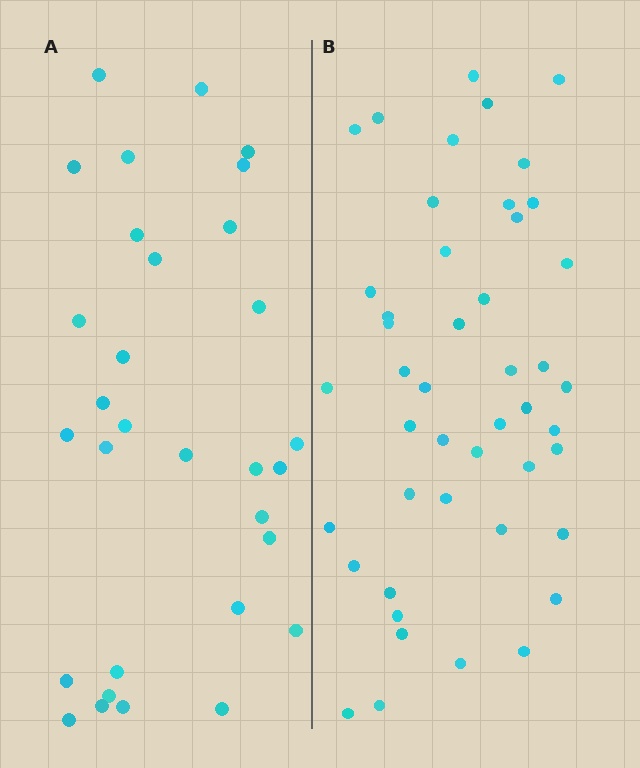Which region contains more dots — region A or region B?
Region B (the right region) has more dots.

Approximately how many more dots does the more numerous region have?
Region B has approximately 15 more dots than region A.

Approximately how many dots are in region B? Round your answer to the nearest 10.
About 50 dots. (The exact count is 46, which rounds to 50.)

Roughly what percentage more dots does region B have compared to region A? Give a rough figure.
About 50% more.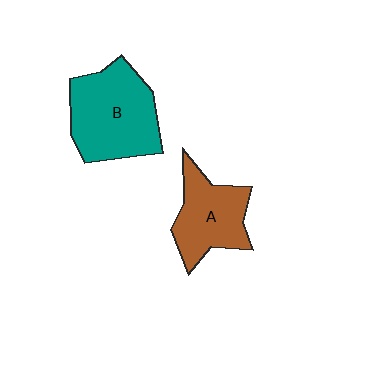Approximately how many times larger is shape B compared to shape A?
Approximately 1.4 times.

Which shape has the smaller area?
Shape A (brown).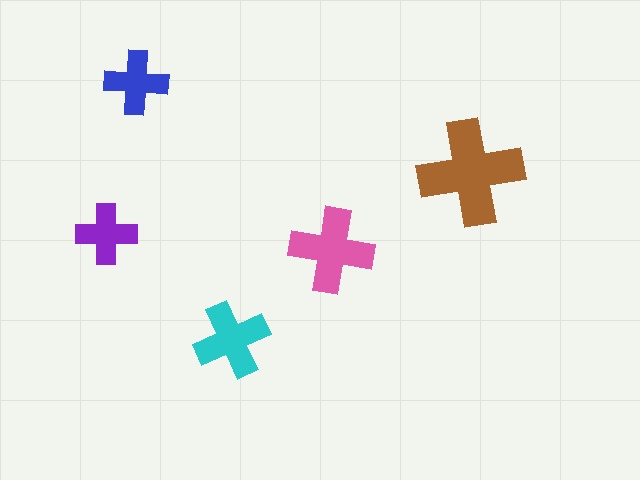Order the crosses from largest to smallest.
the brown one, the pink one, the cyan one, the blue one, the purple one.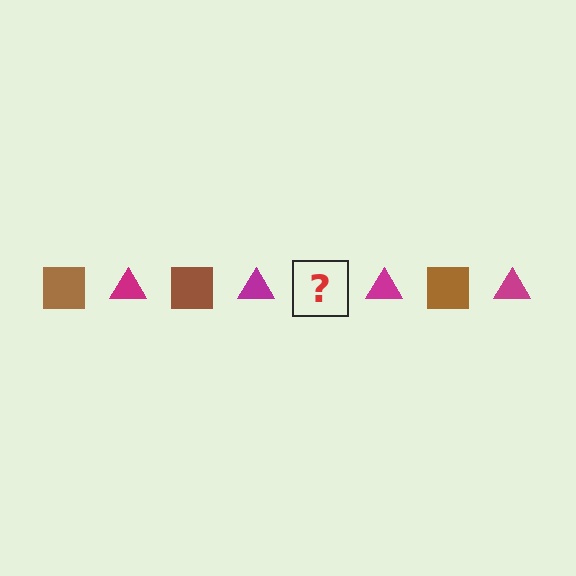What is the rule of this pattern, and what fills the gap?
The rule is that the pattern alternates between brown square and magenta triangle. The gap should be filled with a brown square.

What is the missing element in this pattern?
The missing element is a brown square.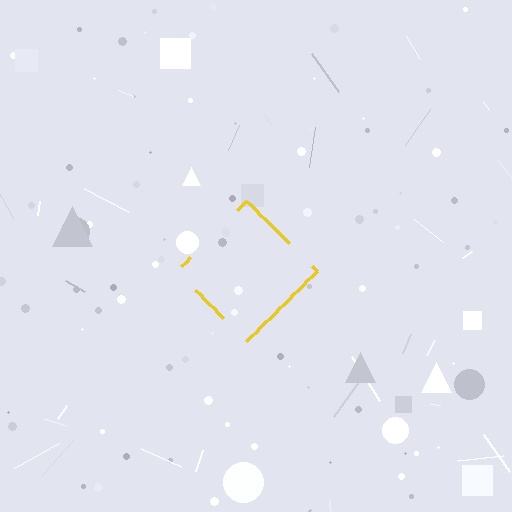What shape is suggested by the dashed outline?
The dashed outline suggests a diamond.